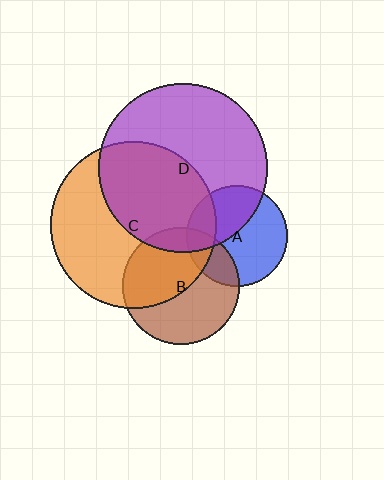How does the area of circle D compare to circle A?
Approximately 2.8 times.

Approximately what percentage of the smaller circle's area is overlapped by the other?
Approximately 45%.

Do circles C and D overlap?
Yes.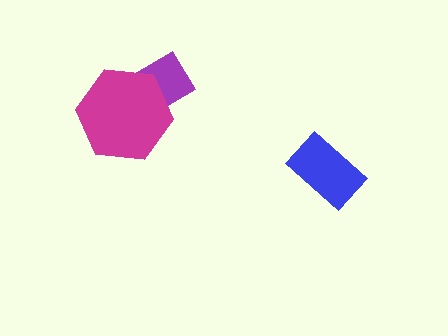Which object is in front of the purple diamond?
The magenta hexagon is in front of the purple diamond.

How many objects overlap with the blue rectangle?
0 objects overlap with the blue rectangle.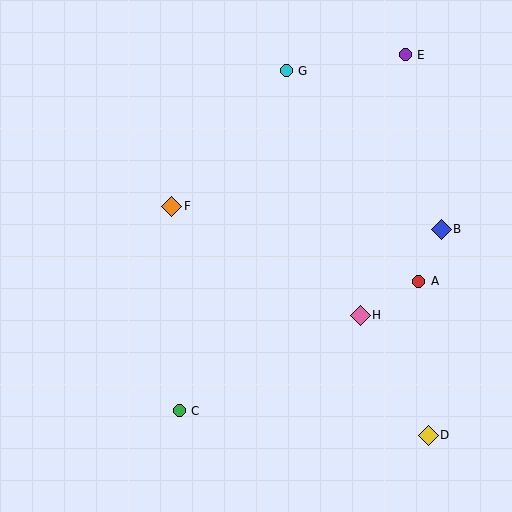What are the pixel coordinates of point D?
Point D is at (428, 435).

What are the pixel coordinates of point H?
Point H is at (360, 315).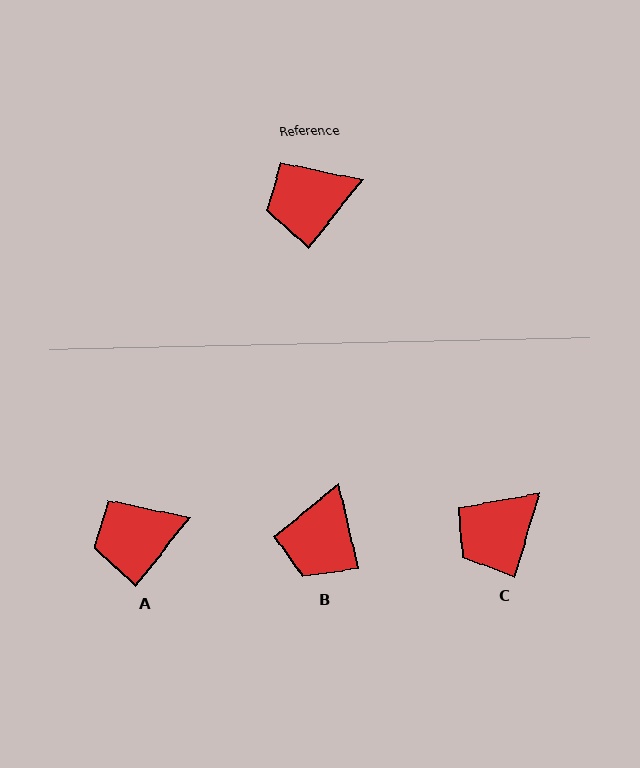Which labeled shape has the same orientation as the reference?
A.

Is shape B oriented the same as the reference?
No, it is off by about 51 degrees.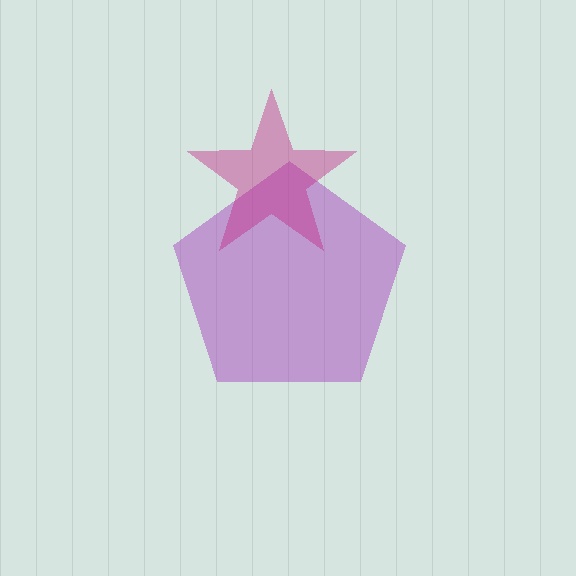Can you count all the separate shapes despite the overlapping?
Yes, there are 2 separate shapes.